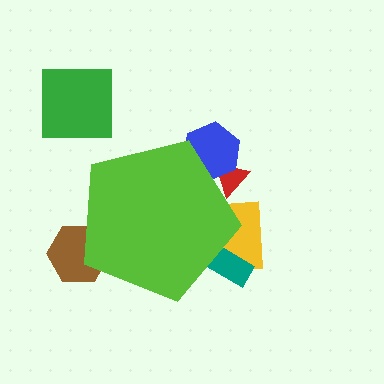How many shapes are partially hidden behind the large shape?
5 shapes are partially hidden.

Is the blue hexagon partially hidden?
Yes, the blue hexagon is partially hidden behind the lime pentagon.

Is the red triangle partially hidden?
Yes, the red triangle is partially hidden behind the lime pentagon.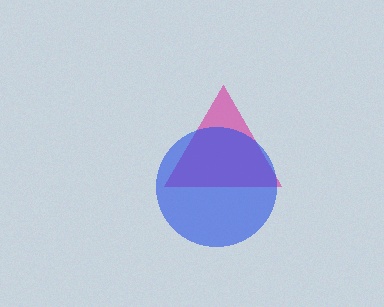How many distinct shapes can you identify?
There are 2 distinct shapes: a magenta triangle, a blue circle.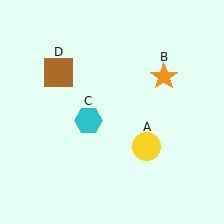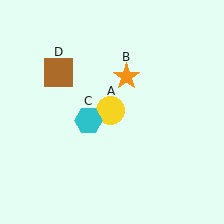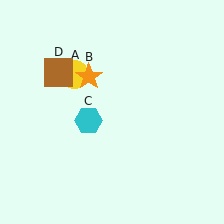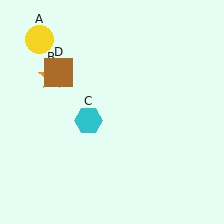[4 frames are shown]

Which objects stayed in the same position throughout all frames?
Cyan hexagon (object C) and brown square (object D) remained stationary.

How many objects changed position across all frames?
2 objects changed position: yellow circle (object A), orange star (object B).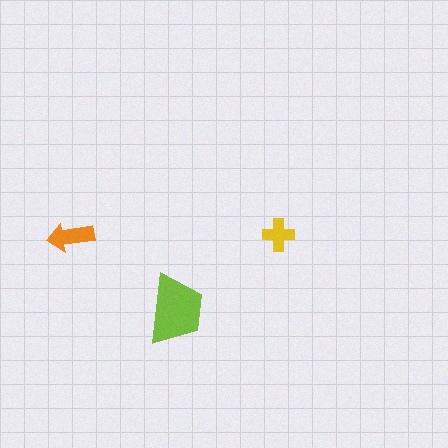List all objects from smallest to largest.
The yellow cross, the orange arrow, the lime trapezoid.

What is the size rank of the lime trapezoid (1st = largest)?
1st.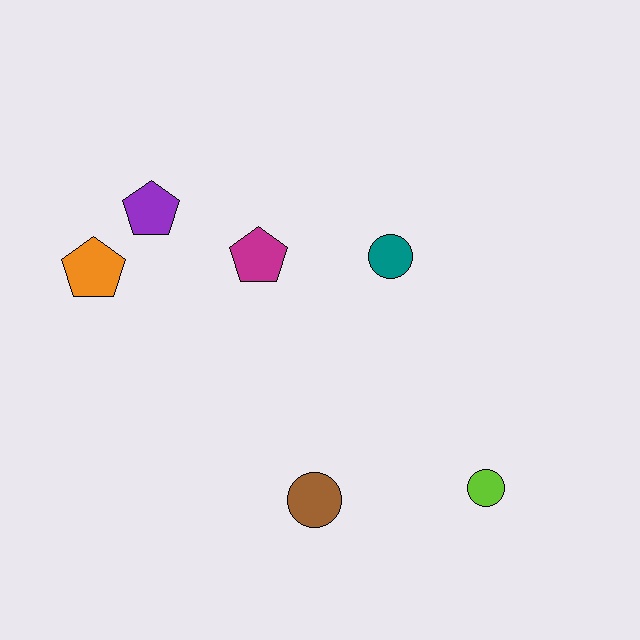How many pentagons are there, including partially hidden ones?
There are 3 pentagons.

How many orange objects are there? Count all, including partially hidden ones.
There is 1 orange object.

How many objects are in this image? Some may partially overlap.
There are 6 objects.